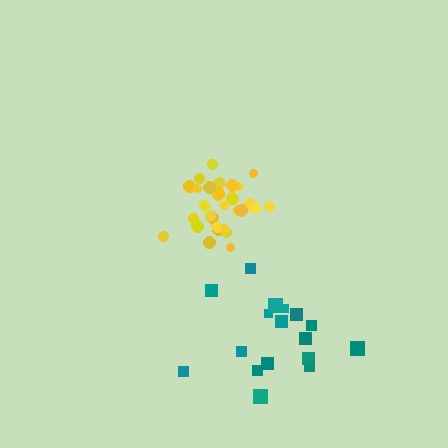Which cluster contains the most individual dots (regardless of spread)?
Yellow (31).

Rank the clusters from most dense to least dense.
yellow, teal.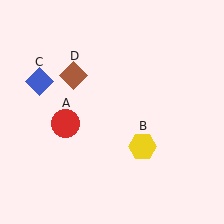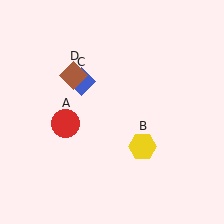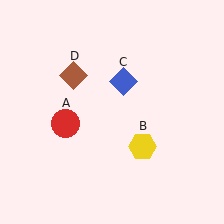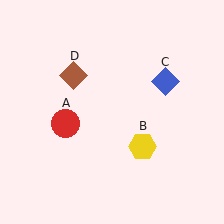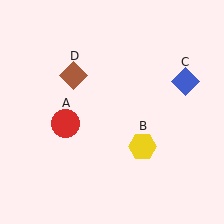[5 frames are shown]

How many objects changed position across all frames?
1 object changed position: blue diamond (object C).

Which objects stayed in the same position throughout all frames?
Red circle (object A) and yellow hexagon (object B) and brown diamond (object D) remained stationary.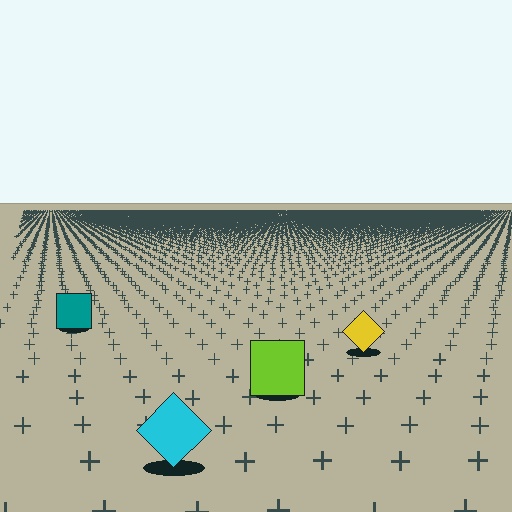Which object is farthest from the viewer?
The teal square is farthest from the viewer. It appears smaller and the ground texture around it is denser.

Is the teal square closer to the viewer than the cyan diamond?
No. The cyan diamond is closer — you can tell from the texture gradient: the ground texture is coarser near it.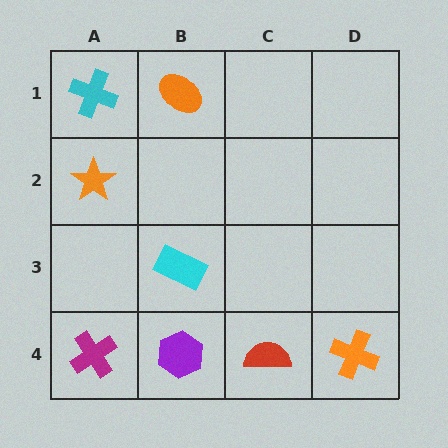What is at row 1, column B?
An orange ellipse.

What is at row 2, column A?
An orange star.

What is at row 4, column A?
A magenta cross.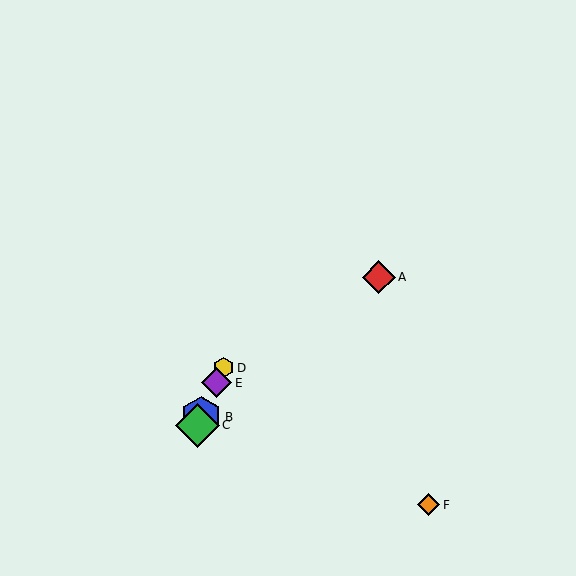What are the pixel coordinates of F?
Object F is at (429, 505).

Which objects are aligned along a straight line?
Objects B, C, D, E are aligned along a straight line.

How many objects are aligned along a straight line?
4 objects (B, C, D, E) are aligned along a straight line.